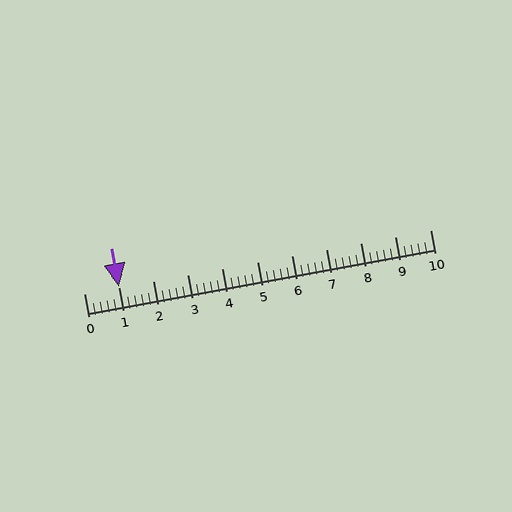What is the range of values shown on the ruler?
The ruler shows values from 0 to 10.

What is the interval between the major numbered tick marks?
The major tick marks are spaced 1 units apart.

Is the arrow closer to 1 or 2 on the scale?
The arrow is closer to 1.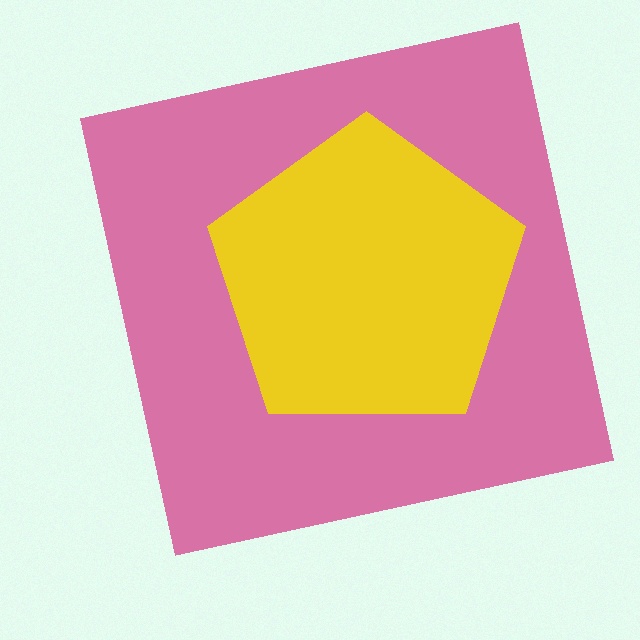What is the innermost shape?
The yellow pentagon.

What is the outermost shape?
The pink square.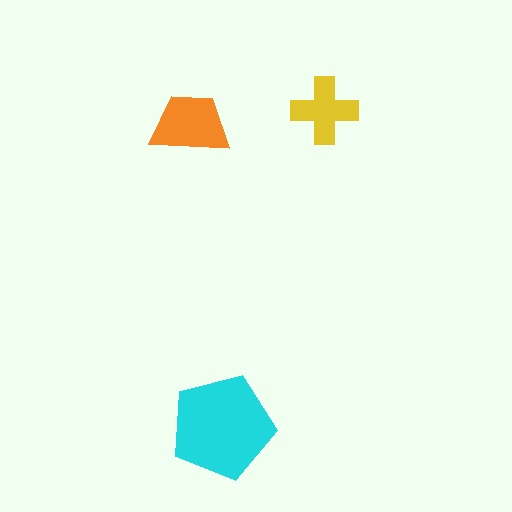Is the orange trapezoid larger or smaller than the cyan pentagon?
Smaller.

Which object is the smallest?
The yellow cross.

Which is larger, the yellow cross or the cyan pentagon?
The cyan pentagon.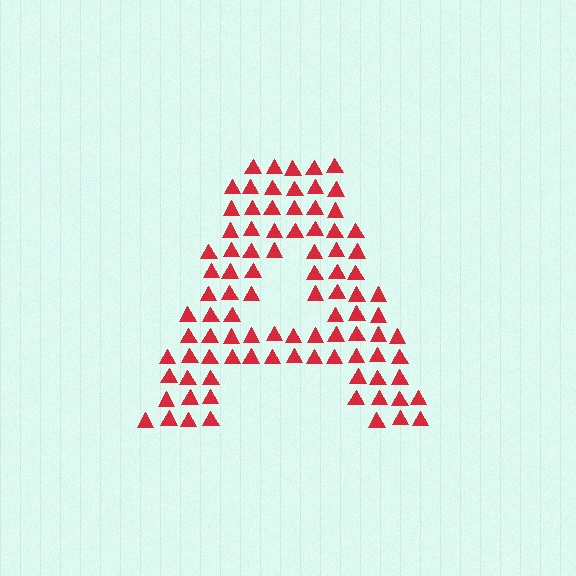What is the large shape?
The large shape is the letter A.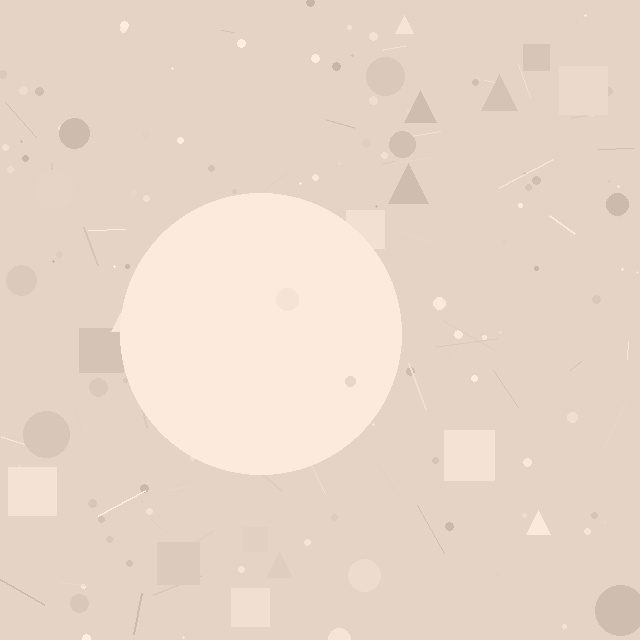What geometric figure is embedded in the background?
A circle is embedded in the background.